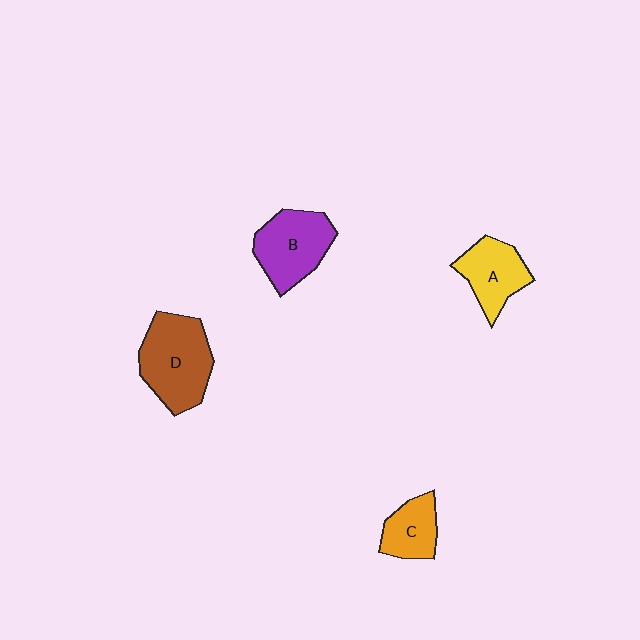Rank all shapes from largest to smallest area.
From largest to smallest: D (brown), B (purple), A (yellow), C (orange).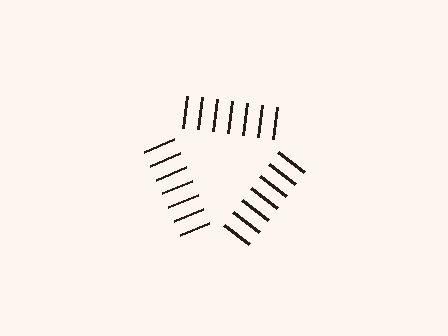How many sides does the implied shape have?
3 sides — the line-ends trace a triangle.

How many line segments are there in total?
21 — 7 along each of the 3 edges.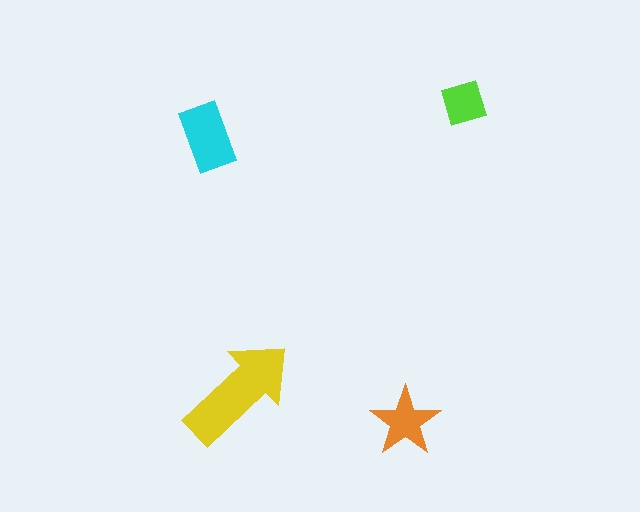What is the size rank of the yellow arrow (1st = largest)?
1st.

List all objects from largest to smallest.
The yellow arrow, the cyan rectangle, the orange star, the lime diamond.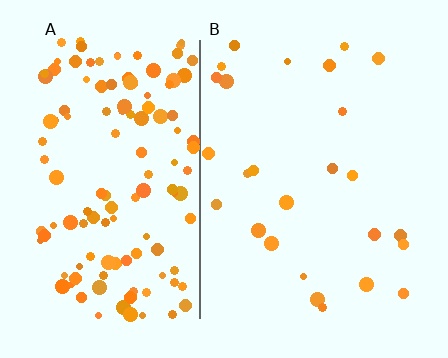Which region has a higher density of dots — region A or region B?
A (the left).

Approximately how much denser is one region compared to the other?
Approximately 5.0× — region A over region B.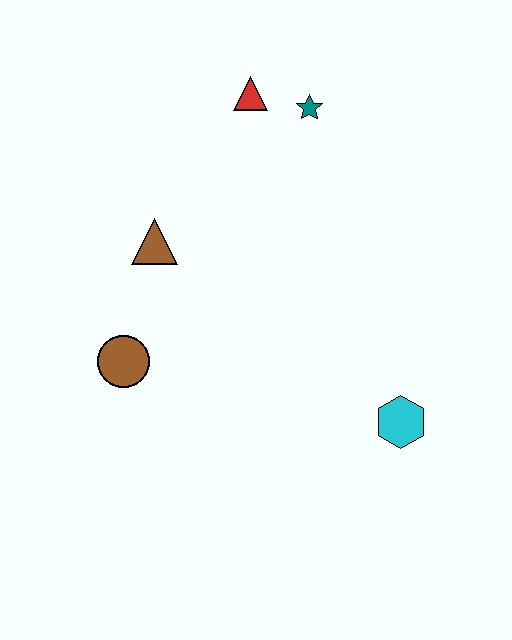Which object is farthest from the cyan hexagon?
The red triangle is farthest from the cyan hexagon.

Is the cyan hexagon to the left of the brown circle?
No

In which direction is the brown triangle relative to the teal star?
The brown triangle is to the left of the teal star.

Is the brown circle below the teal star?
Yes